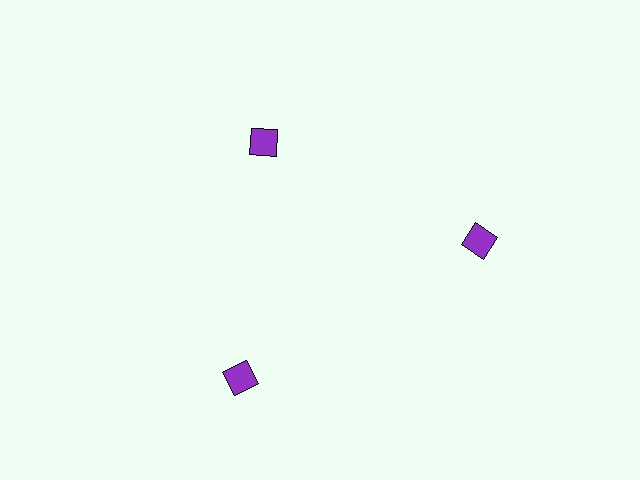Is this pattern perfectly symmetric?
No. The 3 purple squares are arranged in a ring, but one element near the 11 o'clock position is pulled inward toward the center, breaking the 3-fold rotational symmetry.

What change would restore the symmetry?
The symmetry would be restored by moving it outward, back onto the ring so that all 3 squares sit at equal angles and equal distance from the center.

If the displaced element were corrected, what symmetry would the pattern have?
It would have 3-fold rotational symmetry — the pattern would map onto itself every 120 degrees.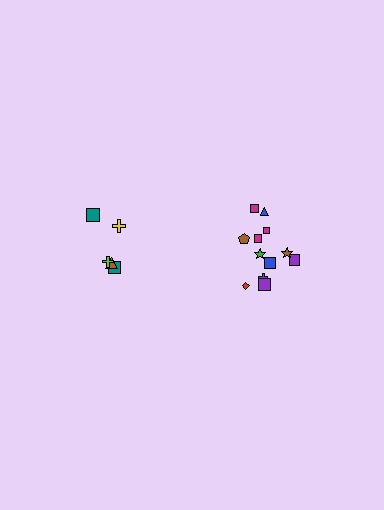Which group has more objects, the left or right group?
The right group.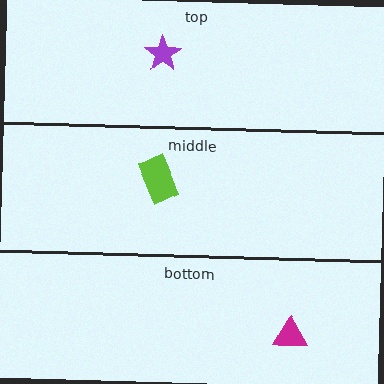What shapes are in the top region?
The purple star.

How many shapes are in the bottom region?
1.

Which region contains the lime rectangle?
The middle region.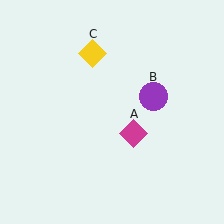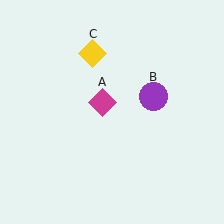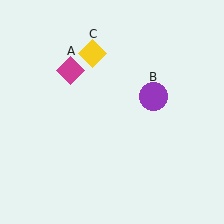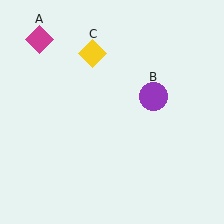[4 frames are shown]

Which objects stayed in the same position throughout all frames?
Purple circle (object B) and yellow diamond (object C) remained stationary.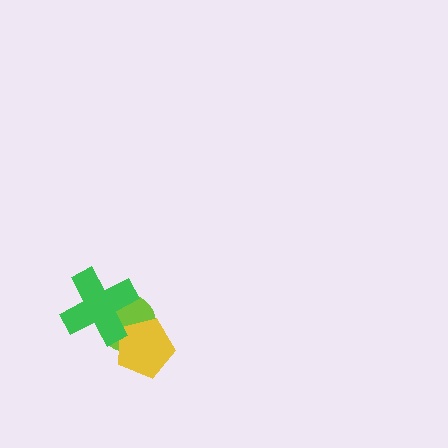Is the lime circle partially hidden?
Yes, it is partially covered by another shape.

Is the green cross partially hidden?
No, no other shape covers it.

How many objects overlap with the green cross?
2 objects overlap with the green cross.